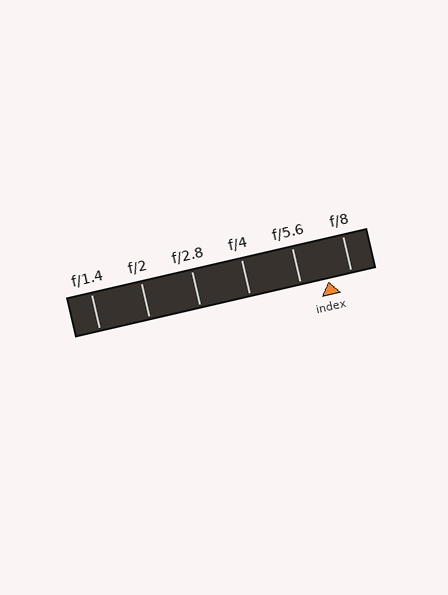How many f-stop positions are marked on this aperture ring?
There are 6 f-stop positions marked.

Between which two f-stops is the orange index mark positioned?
The index mark is between f/5.6 and f/8.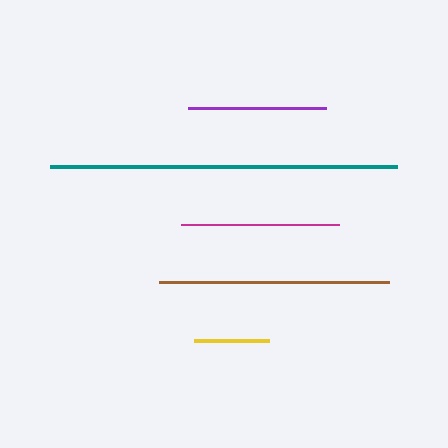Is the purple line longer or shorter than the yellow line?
The purple line is longer than the yellow line.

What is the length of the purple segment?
The purple segment is approximately 139 pixels long.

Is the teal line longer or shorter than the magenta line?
The teal line is longer than the magenta line.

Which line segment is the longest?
The teal line is the longest at approximately 348 pixels.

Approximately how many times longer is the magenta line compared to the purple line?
The magenta line is approximately 1.1 times the length of the purple line.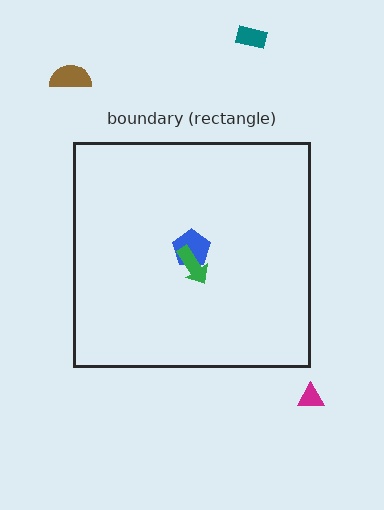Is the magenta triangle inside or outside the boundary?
Outside.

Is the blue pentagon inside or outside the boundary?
Inside.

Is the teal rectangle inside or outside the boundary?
Outside.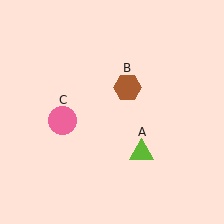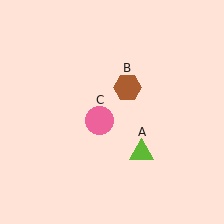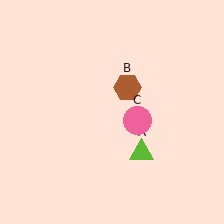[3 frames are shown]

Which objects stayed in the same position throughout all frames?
Lime triangle (object A) and brown hexagon (object B) remained stationary.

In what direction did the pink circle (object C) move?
The pink circle (object C) moved right.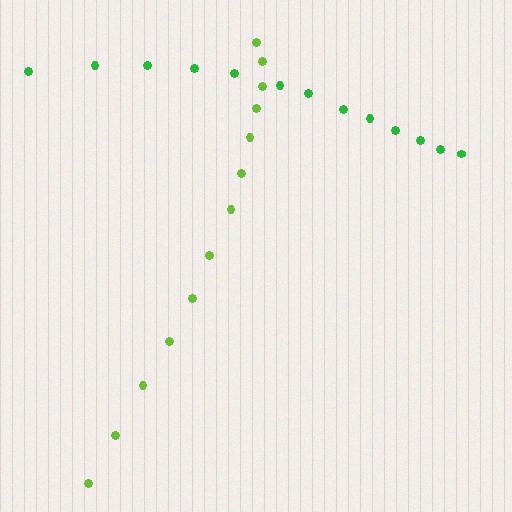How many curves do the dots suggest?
There are 2 distinct paths.